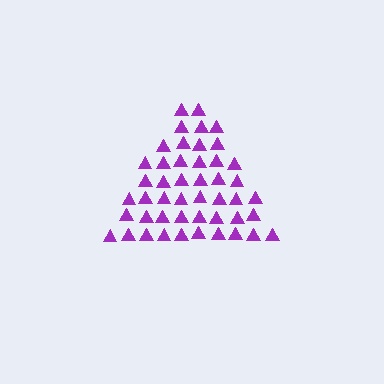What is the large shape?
The large shape is a triangle.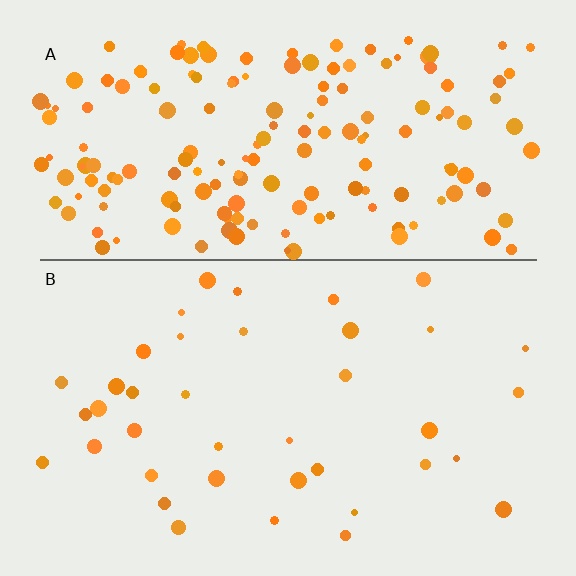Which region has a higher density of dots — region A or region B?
A (the top).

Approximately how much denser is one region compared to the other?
Approximately 4.6× — region A over region B.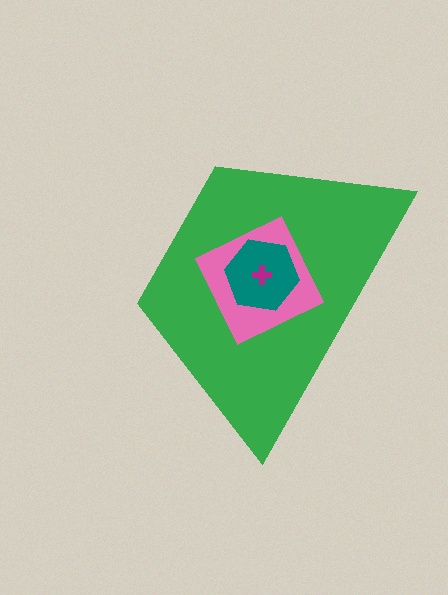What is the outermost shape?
The green trapezoid.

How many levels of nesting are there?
4.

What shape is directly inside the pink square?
The teal hexagon.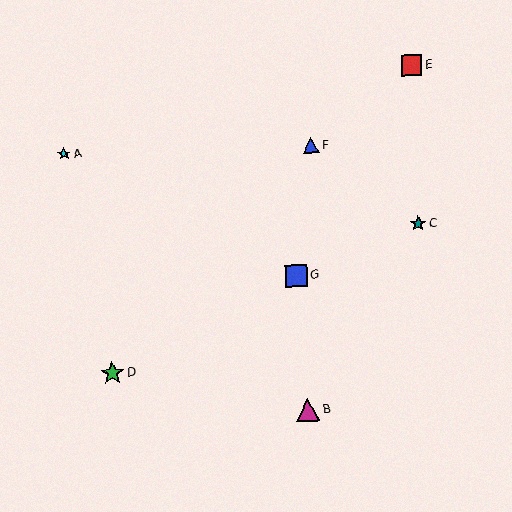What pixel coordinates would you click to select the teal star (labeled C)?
Click at (418, 224) to select the teal star C.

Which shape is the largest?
The green star (labeled D) is the largest.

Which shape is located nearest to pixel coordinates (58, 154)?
The cyan star (labeled A) at (64, 154) is nearest to that location.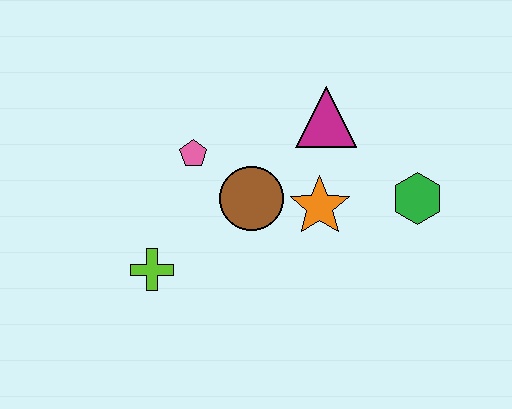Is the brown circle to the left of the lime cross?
No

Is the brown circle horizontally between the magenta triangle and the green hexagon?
No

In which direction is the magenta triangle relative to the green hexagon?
The magenta triangle is to the left of the green hexagon.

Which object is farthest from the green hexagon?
The lime cross is farthest from the green hexagon.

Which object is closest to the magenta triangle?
The orange star is closest to the magenta triangle.